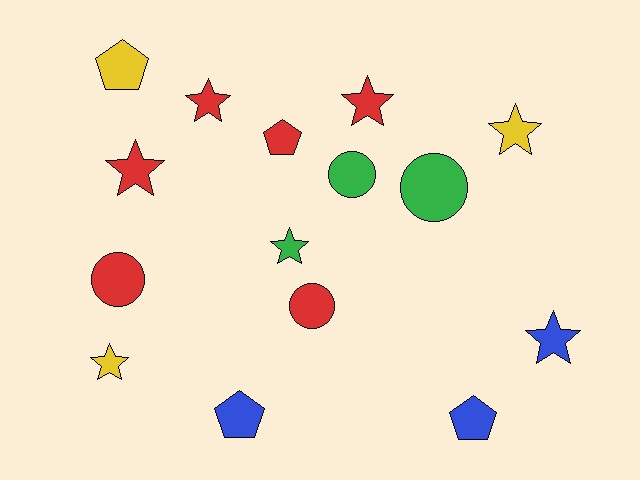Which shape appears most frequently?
Star, with 7 objects.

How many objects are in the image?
There are 15 objects.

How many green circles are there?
There are 2 green circles.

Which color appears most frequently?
Red, with 6 objects.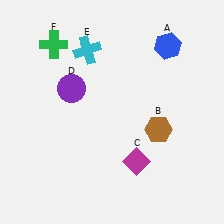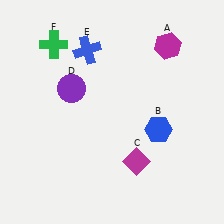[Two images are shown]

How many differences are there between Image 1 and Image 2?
There are 3 differences between the two images.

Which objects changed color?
A changed from blue to magenta. B changed from brown to blue. E changed from cyan to blue.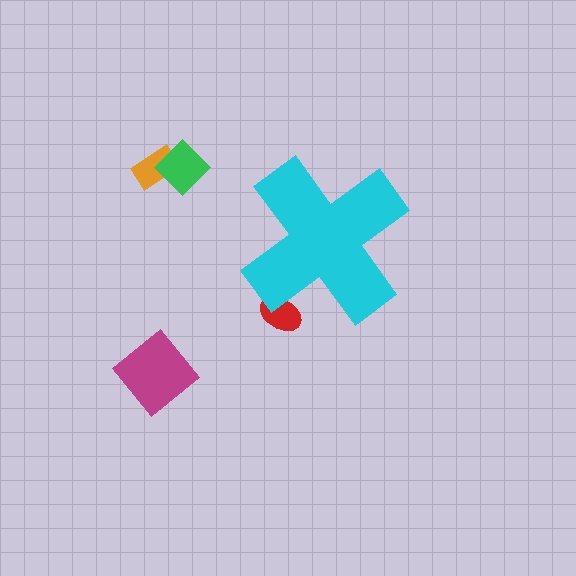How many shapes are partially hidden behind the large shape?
1 shape is partially hidden.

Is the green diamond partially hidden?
No, the green diamond is fully visible.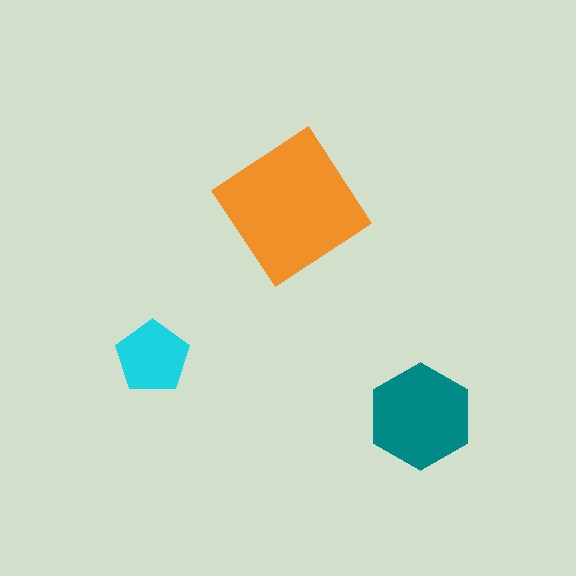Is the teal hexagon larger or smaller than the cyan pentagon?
Larger.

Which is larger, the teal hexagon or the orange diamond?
The orange diamond.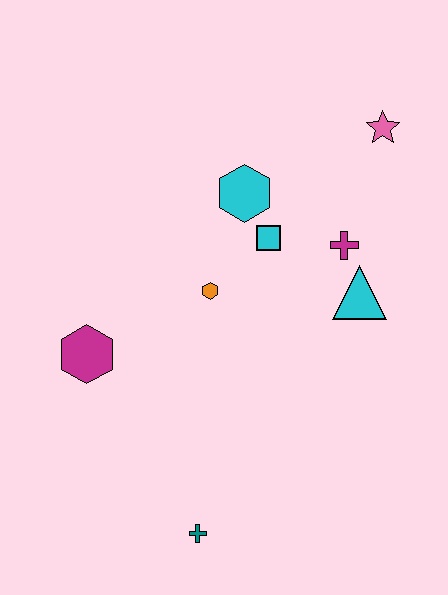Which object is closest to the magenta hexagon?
The orange hexagon is closest to the magenta hexagon.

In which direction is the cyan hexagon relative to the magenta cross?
The cyan hexagon is to the left of the magenta cross.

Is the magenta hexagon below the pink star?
Yes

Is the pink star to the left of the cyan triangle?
No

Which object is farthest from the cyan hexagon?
The teal cross is farthest from the cyan hexagon.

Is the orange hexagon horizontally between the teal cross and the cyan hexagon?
Yes